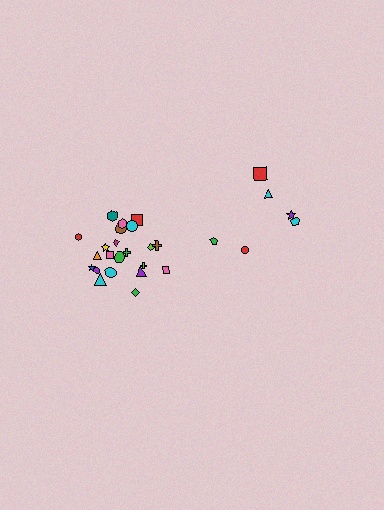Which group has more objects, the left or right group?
The left group.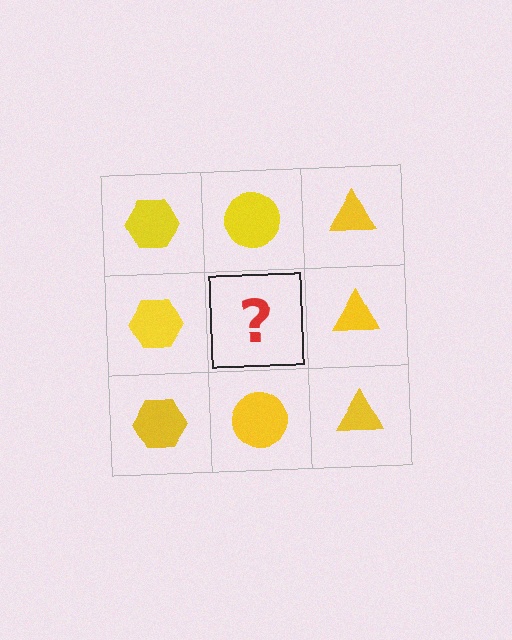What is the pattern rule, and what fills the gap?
The rule is that each column has a consistent shape. The gap should be filled with a yellow circle.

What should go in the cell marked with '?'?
The missing cell should contain a yellow circle.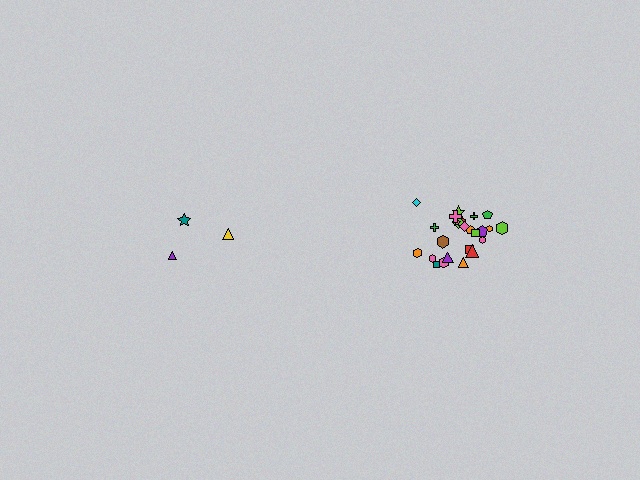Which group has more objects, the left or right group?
The right group.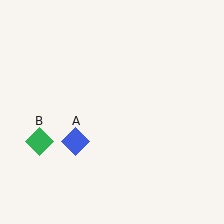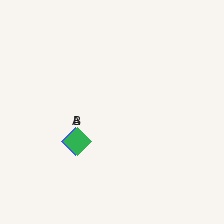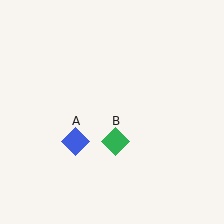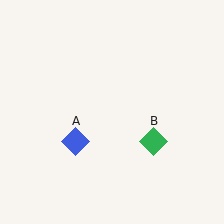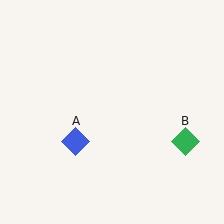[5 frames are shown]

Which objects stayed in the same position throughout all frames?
Blue diamond (object A) remained stationary.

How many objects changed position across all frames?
1 object changed position: green diamond (object B).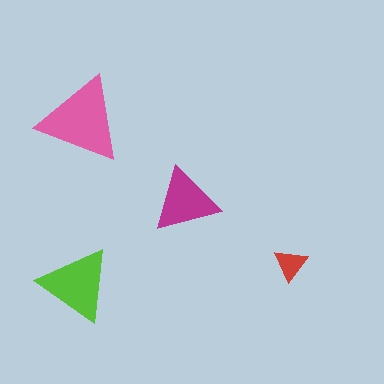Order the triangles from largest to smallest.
the pink one, the lime one, the magenta one, the red one.